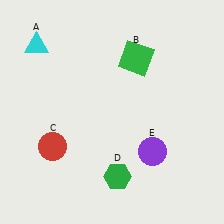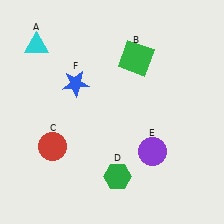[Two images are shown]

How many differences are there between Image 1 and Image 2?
There is 1 difference between the two images.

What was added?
A blue star (F) was added in Image 2.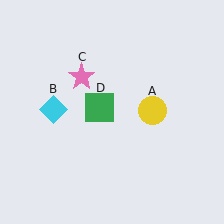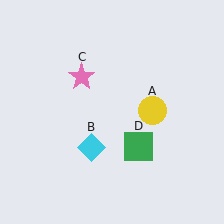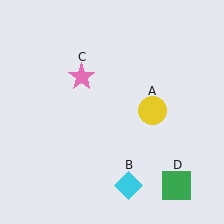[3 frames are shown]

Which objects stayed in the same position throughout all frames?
Yellow circle (object A) and pink star (object C) remained stationary.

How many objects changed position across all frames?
2 objects changed position: cyan diamond (object B), green square (object D).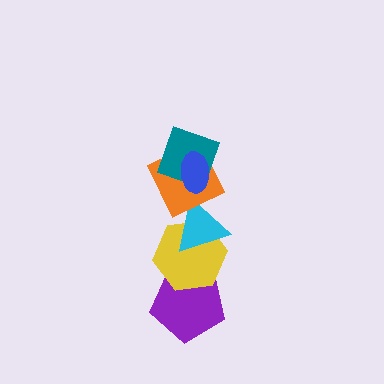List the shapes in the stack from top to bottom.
From top to bottom: the blue ellipse, the teal square, the orange square, the cyan triangle, the yellow hexagon, the purple pentagon.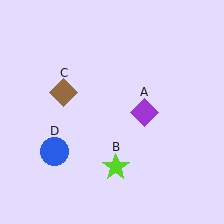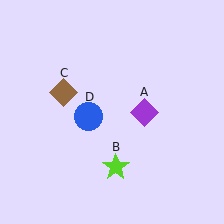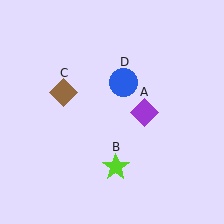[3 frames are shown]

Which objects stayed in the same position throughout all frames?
Purple diamond (object A) and lime star (object B) and brown diamond (object C) remained stationary.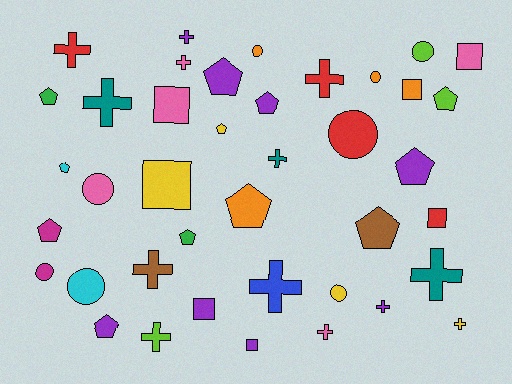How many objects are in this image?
There are 40 objects.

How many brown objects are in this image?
There are 2 brown objects.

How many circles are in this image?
There are 8 circles.